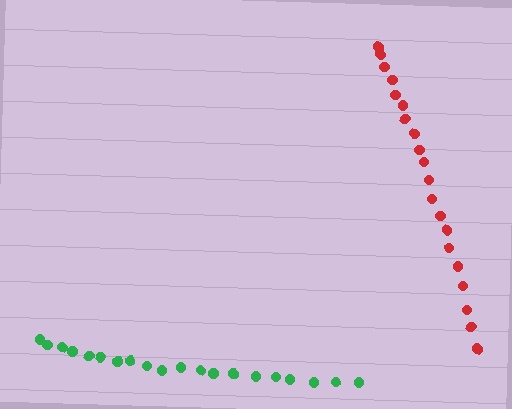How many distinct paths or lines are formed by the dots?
There are 2 distinct paths.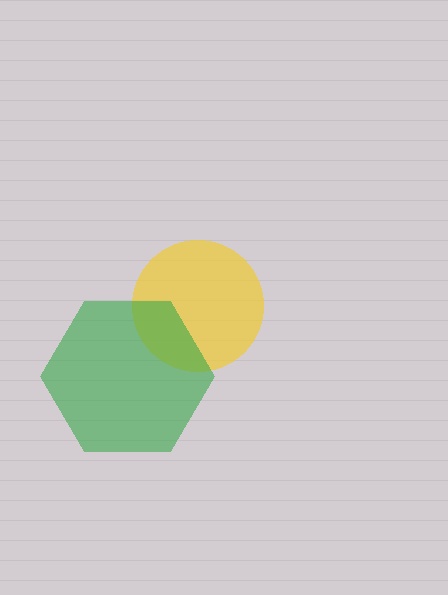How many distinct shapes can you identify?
There are 2 distinct shapes: a yellow circle, a green hexagon.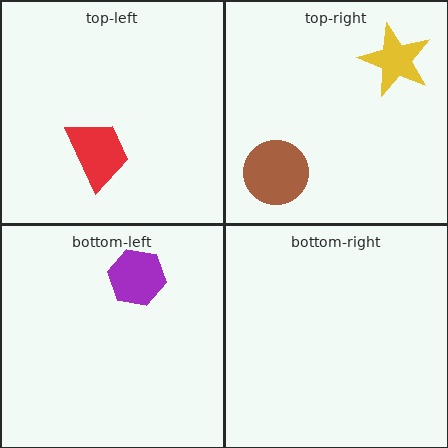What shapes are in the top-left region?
The red trapezoid.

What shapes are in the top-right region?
The yellow star, the brown circle.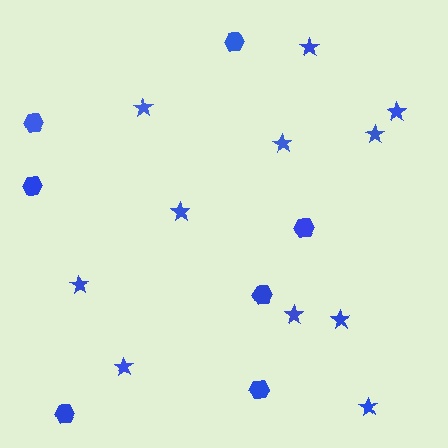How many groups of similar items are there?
There are 2 groups: one group of hexagons (7) and one group of stars (11).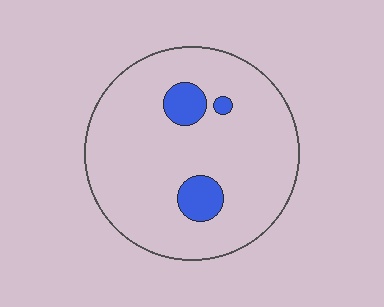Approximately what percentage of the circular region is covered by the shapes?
Approximately 10%.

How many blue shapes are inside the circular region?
3.